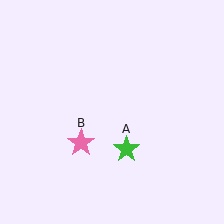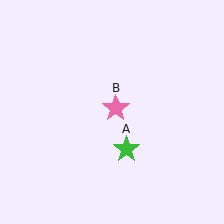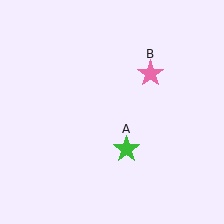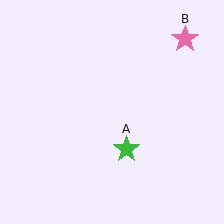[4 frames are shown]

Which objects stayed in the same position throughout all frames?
Green star (object A) remained stationary.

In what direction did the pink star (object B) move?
The pink star (object B) moved up and to the right.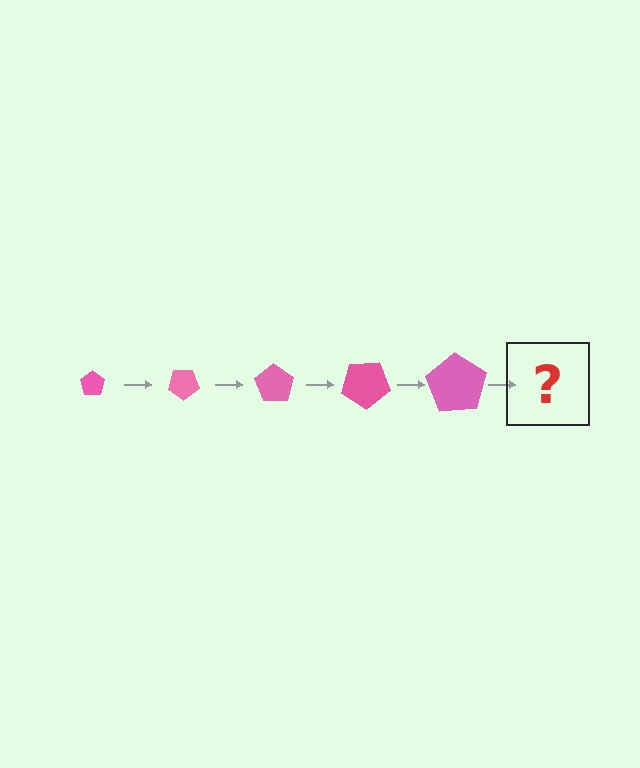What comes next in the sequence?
The next element should be a pentagon, larger than the previous one and rotated 175 degrees from the start.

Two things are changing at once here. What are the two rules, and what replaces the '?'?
The two rules are that the pentagon grows larger each step and it rotates 35 degrees each step. The '?' should be a pentagon, larger than the previous one and rotated 175 degrees from the start.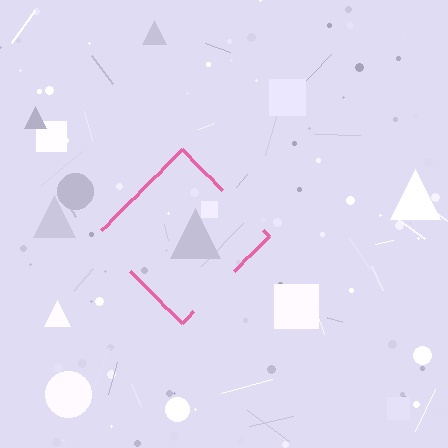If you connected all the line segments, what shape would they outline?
They would outline a diamond.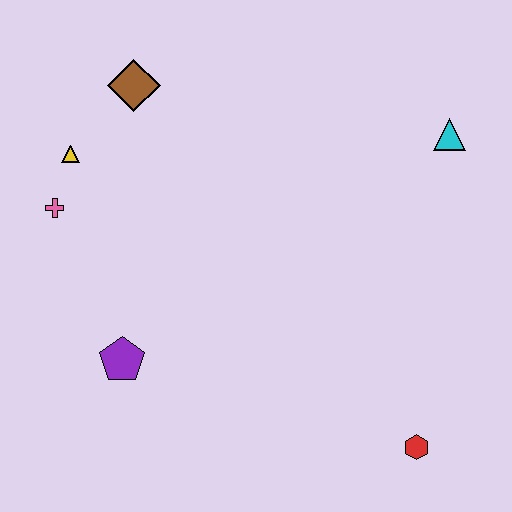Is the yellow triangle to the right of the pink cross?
Yes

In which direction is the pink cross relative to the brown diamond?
The pink cross is below the brown diamond.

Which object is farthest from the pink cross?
The red hexagon is farthest from the pink cross.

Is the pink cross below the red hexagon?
No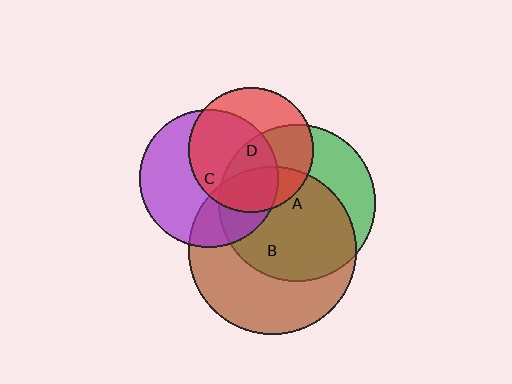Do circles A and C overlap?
Yes.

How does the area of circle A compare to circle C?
Approximately 1.3 times.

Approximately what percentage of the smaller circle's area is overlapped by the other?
Approximately 30%.